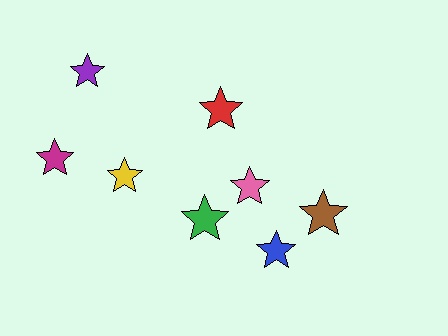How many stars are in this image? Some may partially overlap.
There are 8 stars.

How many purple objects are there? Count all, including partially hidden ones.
There is 1 purple object.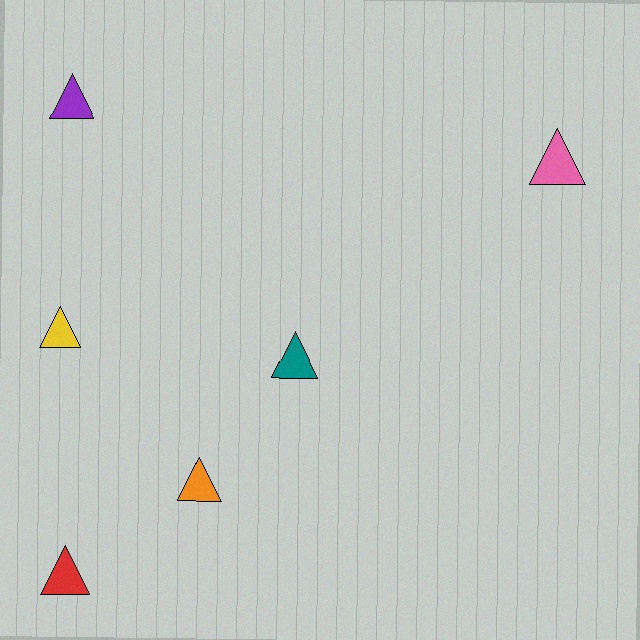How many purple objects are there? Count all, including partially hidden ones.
There is 1 purple object.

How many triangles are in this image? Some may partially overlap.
There are 6 triangles.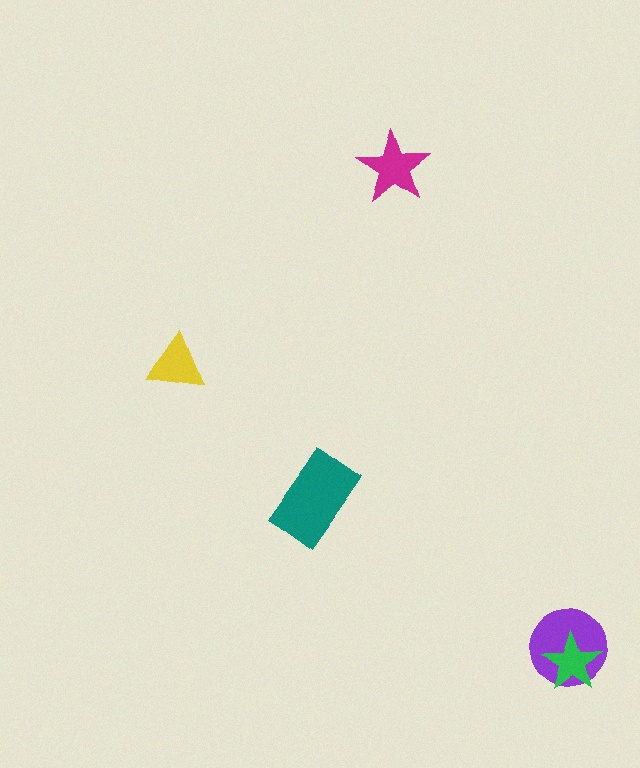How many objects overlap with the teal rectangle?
0 objects overlap with the teal rectangle.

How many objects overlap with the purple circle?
1 object overlaps with the purple circle.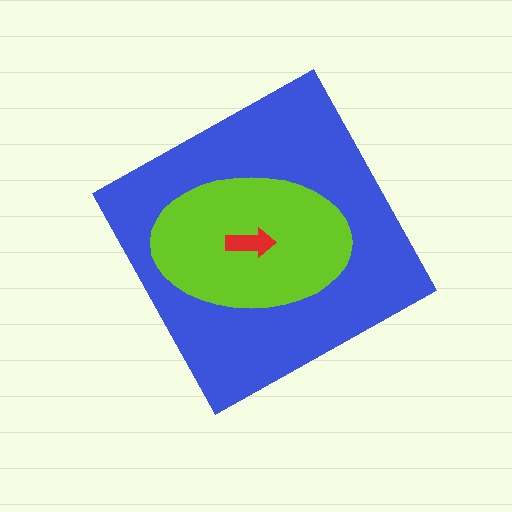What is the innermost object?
The red arrow.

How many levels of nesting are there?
3.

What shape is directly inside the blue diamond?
The lime ellipse.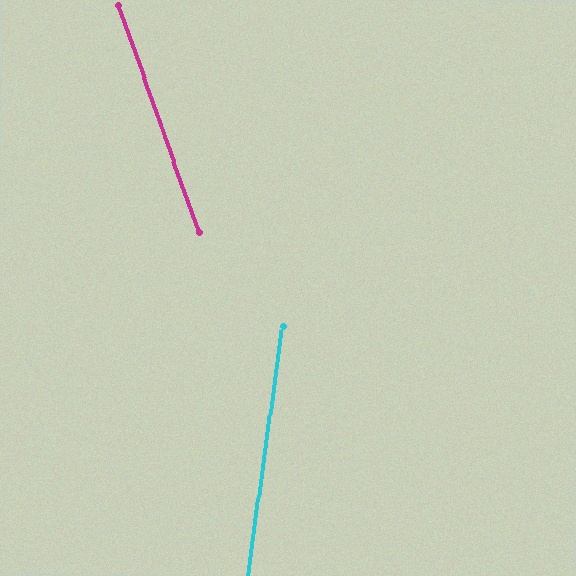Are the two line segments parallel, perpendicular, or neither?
Neither parallel nor perpendicular — they differ by about 27°.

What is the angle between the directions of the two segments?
Approximately 27 degrees.